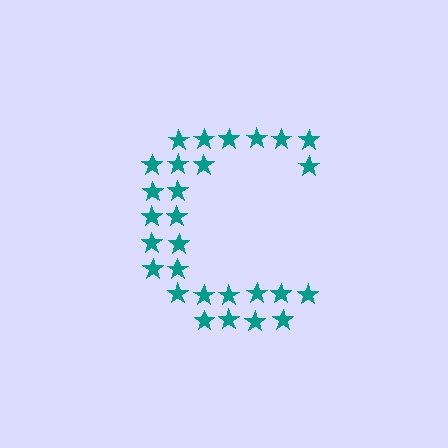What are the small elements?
The small elements are stars.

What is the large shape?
The large shape is the letter C.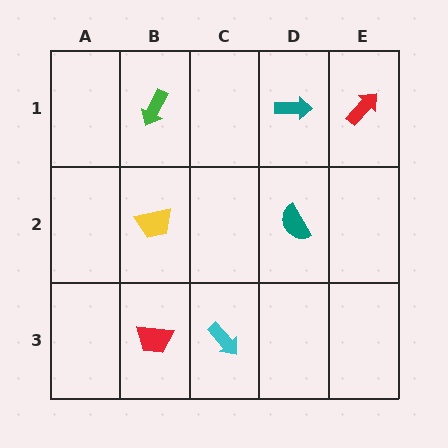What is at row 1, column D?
A teal arrow.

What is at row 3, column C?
A cyan arrow.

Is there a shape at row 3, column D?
No, that cell is empty.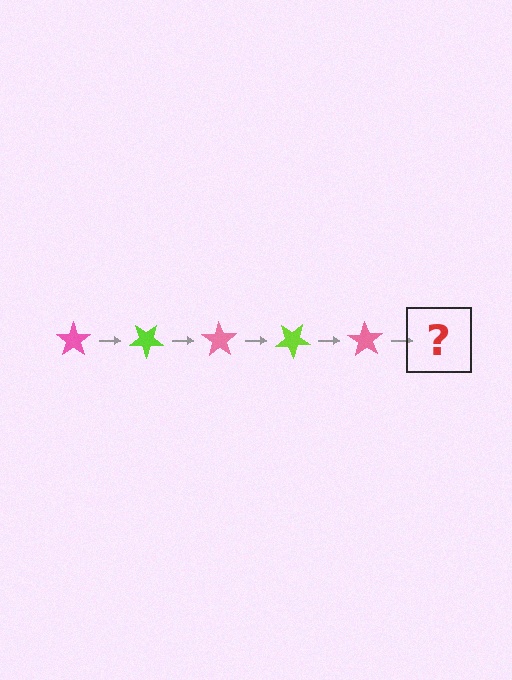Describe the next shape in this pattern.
It should be a lime star, rotated 175 degrees from the start.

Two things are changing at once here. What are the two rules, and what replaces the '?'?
The two rules are that it rotates 35 degrees each step and the color cycles through pink and lime. The '?' should be a lime star, rotated 175 degrees from the start.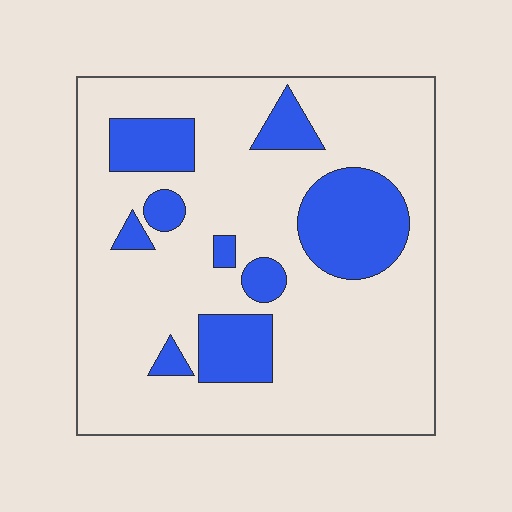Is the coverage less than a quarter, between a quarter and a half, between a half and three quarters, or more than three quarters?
Less than a quarter.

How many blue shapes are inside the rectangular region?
9.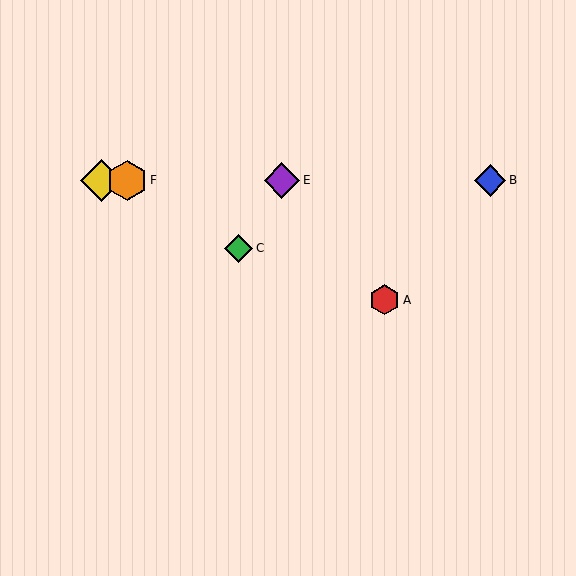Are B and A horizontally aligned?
No, B is at y≈180 and A is at y≈300.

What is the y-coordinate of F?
Object F is at y≈180.